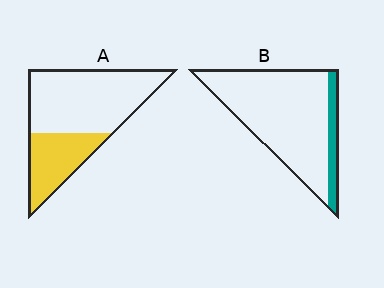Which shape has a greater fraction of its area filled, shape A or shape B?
Shape A.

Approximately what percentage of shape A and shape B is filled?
A is approximately 35% and B is approximately 15%.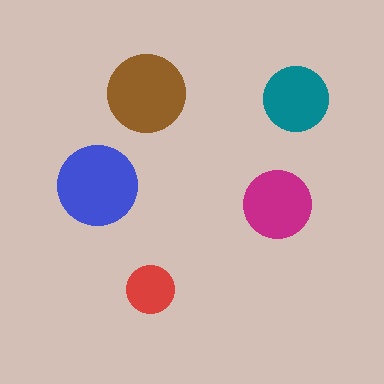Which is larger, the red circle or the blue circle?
The blue one.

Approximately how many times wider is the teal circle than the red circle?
About 1.5 times wider.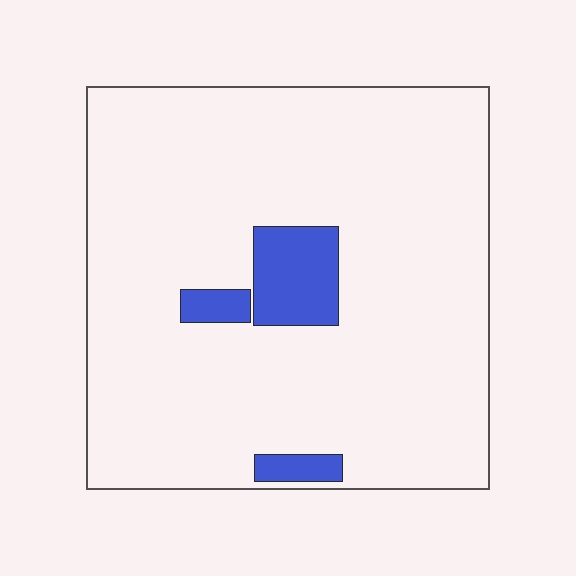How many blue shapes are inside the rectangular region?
3.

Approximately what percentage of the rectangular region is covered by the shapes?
Approximately 10%.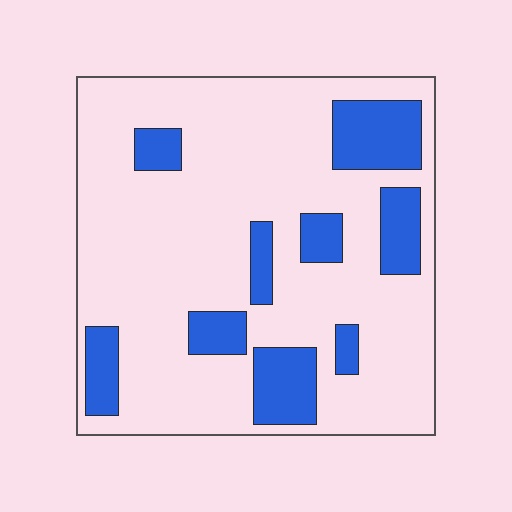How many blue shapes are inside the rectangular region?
9.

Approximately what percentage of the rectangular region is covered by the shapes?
Approximately 20%.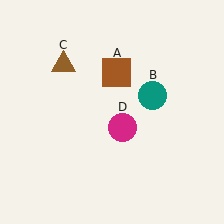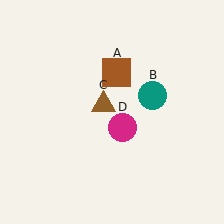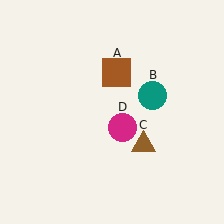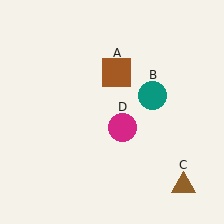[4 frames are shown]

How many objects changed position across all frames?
1 object changed position: brown triangle (object C).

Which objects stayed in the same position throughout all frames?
Brown square (object A) and teal circle (object B) and magenta circle (object D) remained stationary.